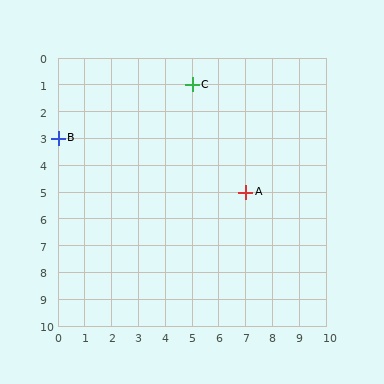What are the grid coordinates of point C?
Point C is at grid coordinates (5, 1).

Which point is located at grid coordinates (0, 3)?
Point B is at (0, 3).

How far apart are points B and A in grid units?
Points B and A are 7 columns and 2 rows apart (about 7.3 grid units diagonally).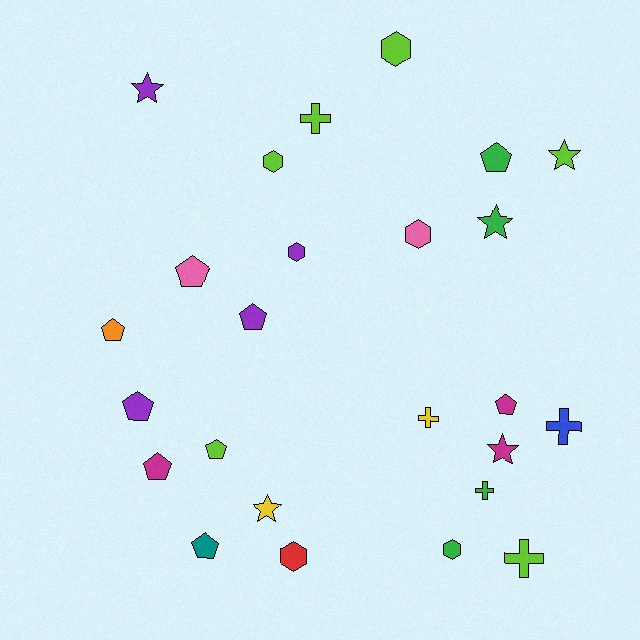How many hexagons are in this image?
There are 6 hexagons.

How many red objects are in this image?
There is 1 red object.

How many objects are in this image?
There are 25 objects.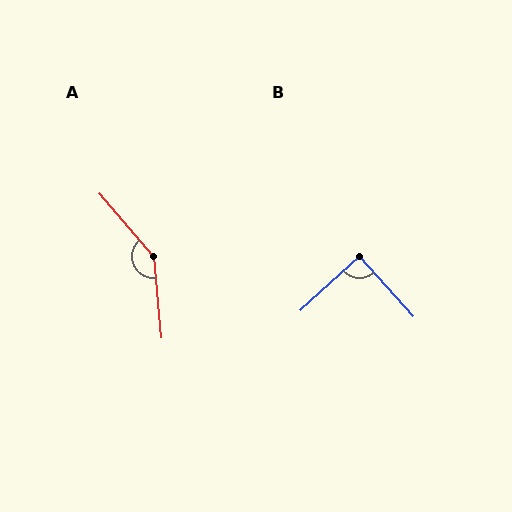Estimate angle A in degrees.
Approximately 145 degrees.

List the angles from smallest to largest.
B (90°), A (145°).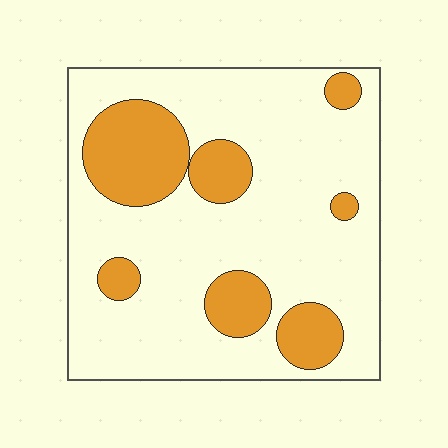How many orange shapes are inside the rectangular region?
7.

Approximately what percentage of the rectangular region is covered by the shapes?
Approximately 25%.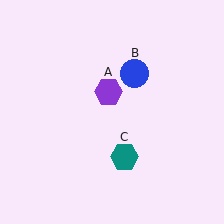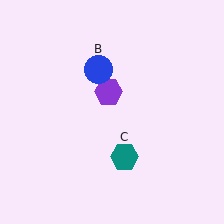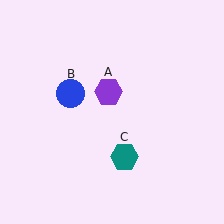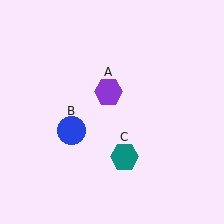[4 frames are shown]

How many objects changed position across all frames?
1 object changed position: blue circle (object B).